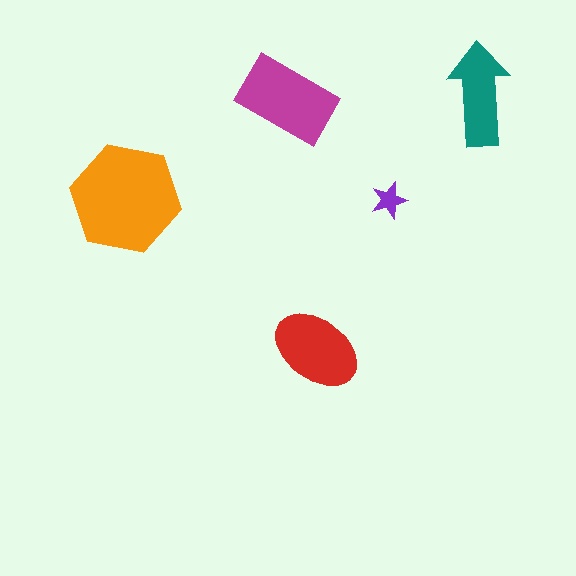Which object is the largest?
The orange hexagon.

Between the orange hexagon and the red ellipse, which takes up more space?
The orange hexagon.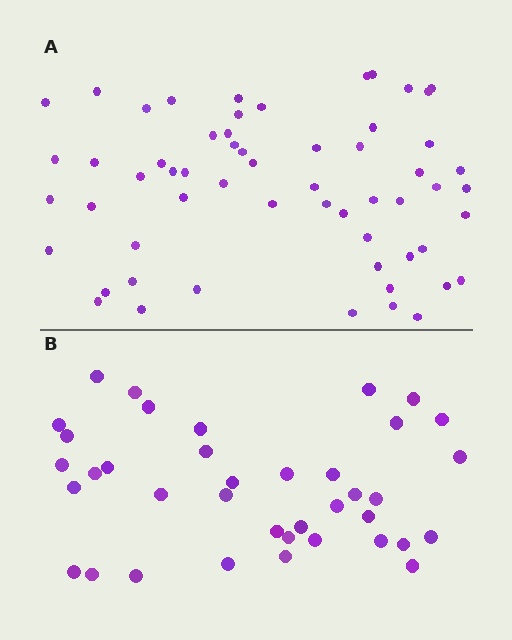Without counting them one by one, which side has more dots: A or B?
Region A (the top region) has more dots.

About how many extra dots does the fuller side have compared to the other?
Region A has approximately 20 more dots than region B.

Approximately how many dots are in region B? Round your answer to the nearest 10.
About 40 dots. (The exact count is 38, which rounds to 40.)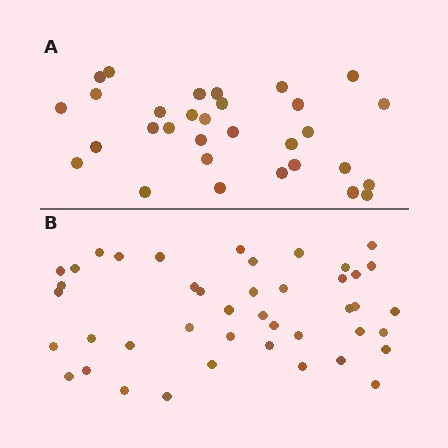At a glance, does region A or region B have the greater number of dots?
Region B (the bottom region) has more dots.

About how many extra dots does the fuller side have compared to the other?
Region B has roughly 12 or so more dots than region A.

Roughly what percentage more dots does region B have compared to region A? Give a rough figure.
About 40% more.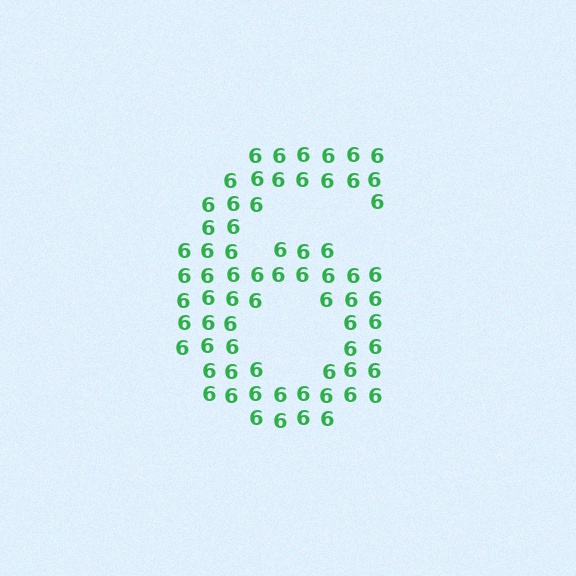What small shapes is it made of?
It is made of small digit 6's.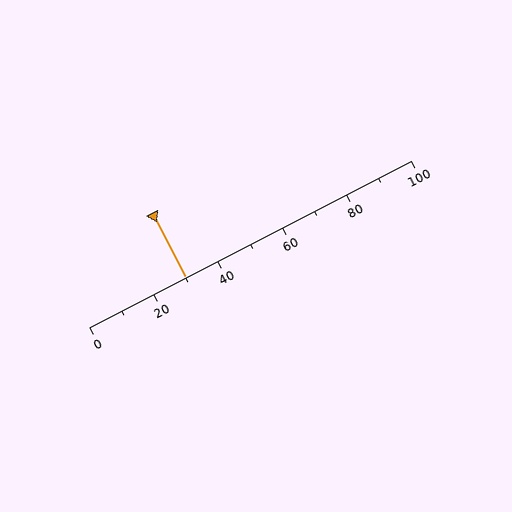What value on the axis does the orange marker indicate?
The marker indicates approximately 30.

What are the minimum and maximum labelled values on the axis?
The axis runs from 0 to 100.